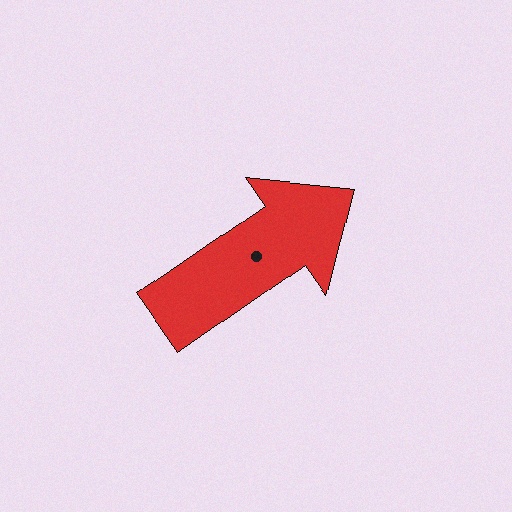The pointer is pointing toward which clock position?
Roughly 2 o'clock.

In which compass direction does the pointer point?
Northeast.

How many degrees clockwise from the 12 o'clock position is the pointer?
Approximately 55 degrees.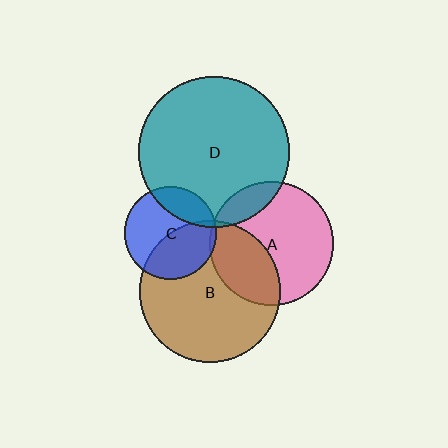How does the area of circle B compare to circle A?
Approximately 1.3 times.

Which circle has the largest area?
Circle D (teal).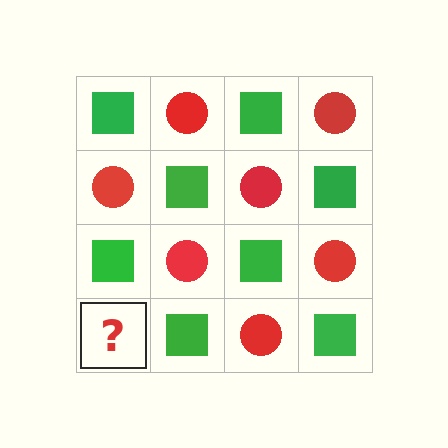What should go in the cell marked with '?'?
The missing cell should contain a red circle.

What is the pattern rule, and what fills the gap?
The rule is that it alternates green square and red circle in a checkerboard pattern. The gap should be filled with a red circle.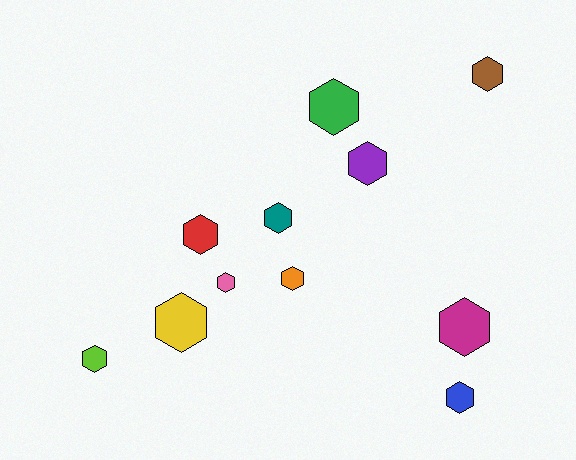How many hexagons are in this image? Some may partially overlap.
There are 11 hexagons.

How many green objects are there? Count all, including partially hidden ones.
There is 1 green object.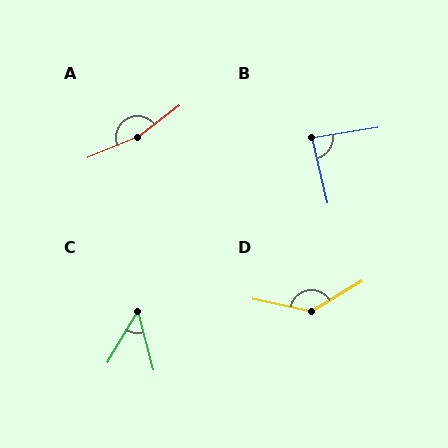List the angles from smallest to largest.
C (46°), B (86°), D (137°), A (166°).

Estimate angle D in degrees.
Approximately 137 degrees.